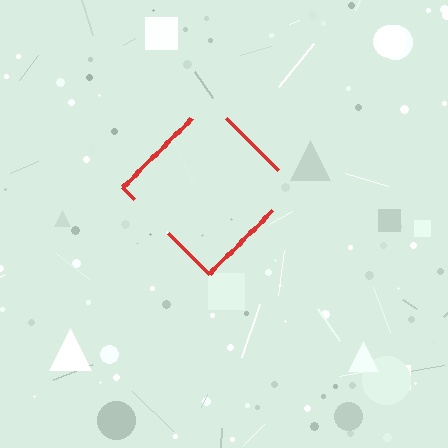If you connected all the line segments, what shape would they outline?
They would outline a diamond.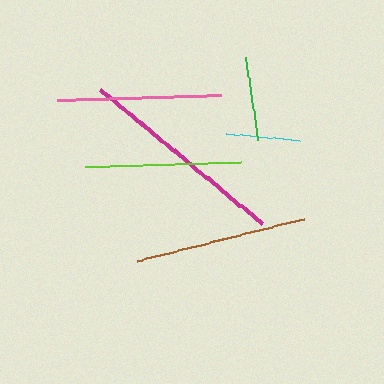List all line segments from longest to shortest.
From longest to shortest: magenta, brown, pink, lime, green, cyan.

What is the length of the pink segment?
The pink segment is approximately 164 pixels long.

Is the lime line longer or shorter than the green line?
The lime line is longer than the green line.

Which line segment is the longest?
The magenta line is the longest at approximately 210 pixels.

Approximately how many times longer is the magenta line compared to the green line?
The magenta line is approximately 2.5 times the length of the green line.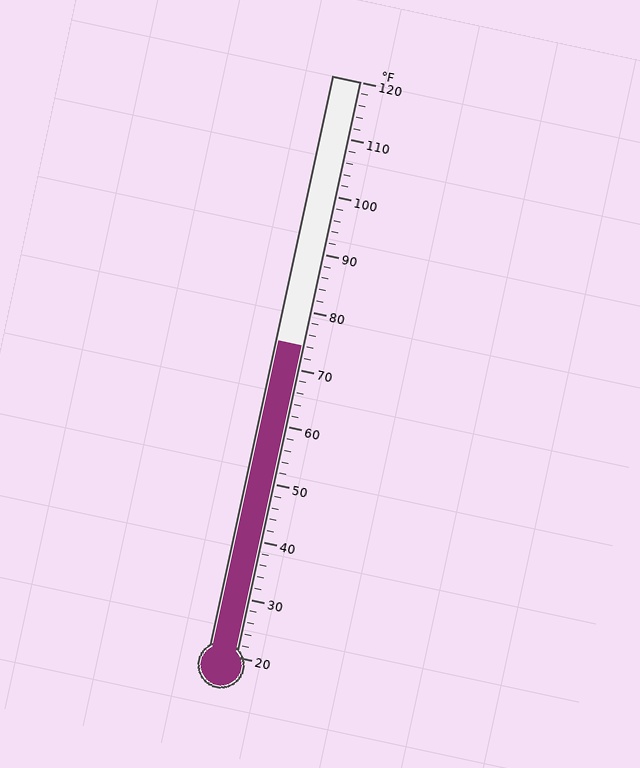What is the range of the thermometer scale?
The thermometer scale ranges from 20°F to 120°F.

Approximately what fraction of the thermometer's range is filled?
The thermometer is filled to approximately 55% of its range.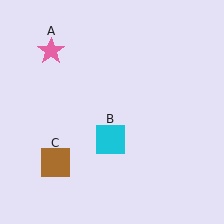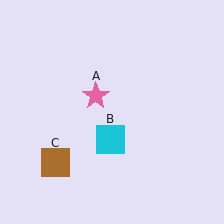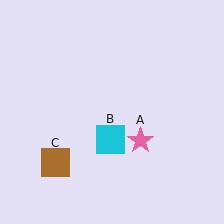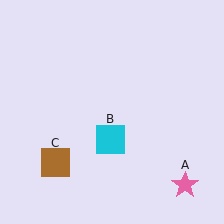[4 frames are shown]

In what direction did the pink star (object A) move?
The pink star (object A) moved down and to the right.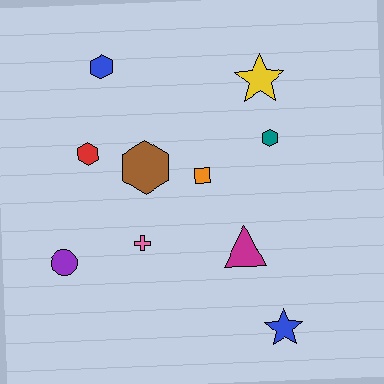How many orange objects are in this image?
There is 1 orange object.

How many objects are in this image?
There are 10 objects.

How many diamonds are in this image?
There are no diamonds.